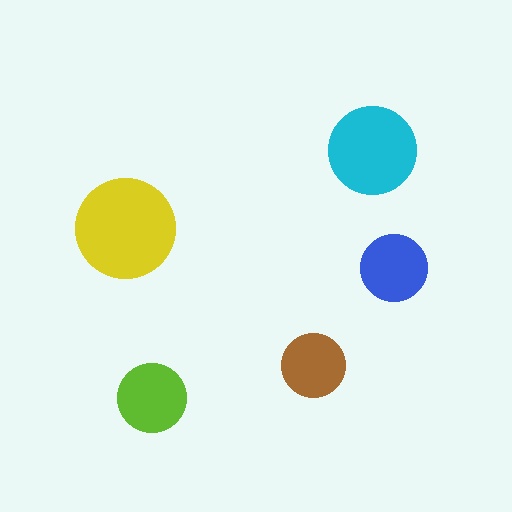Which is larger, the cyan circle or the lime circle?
The cyan one.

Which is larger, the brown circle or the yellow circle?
The yellow one.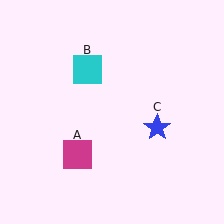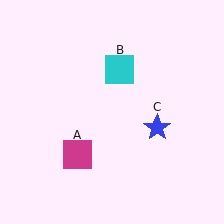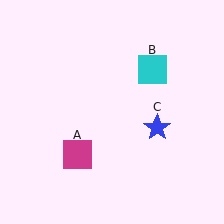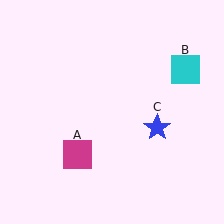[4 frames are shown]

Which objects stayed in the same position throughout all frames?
Magenta square (object A) and blue star (object C) remained stationary.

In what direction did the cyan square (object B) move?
The cyan square (object B) moved right.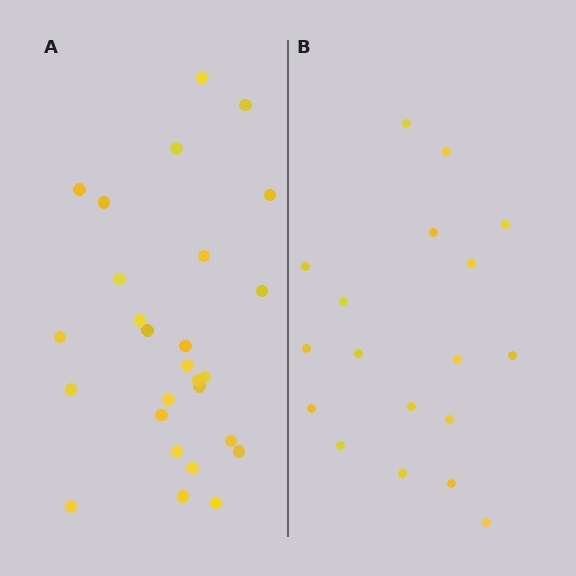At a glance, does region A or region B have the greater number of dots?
Region A (the left region) has more dots.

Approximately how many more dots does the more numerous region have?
Region A has roughly 8 or so more dots than region B.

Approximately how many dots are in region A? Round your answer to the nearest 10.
About 30 dots. (The exact count is 27, which rounds to 30.)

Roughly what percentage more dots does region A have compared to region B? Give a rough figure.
About 50% more.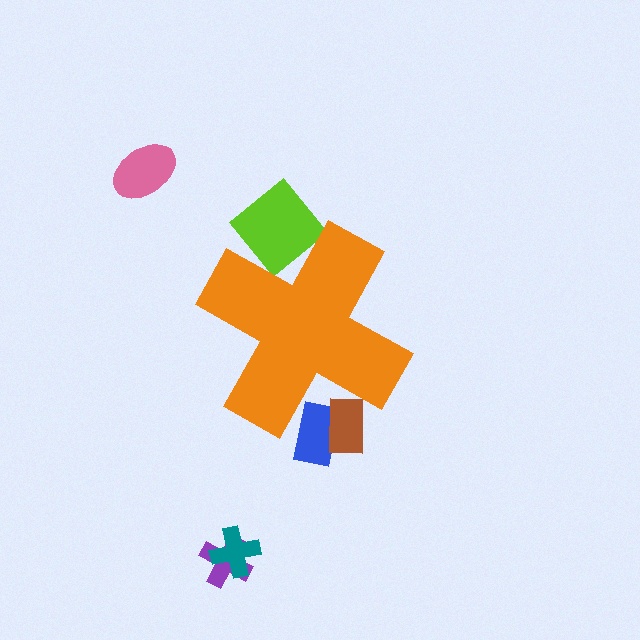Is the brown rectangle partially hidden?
Yes, the brown rectangle is partially hidden behind the orange cross.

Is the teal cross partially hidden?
No, the teal cross is fully visible.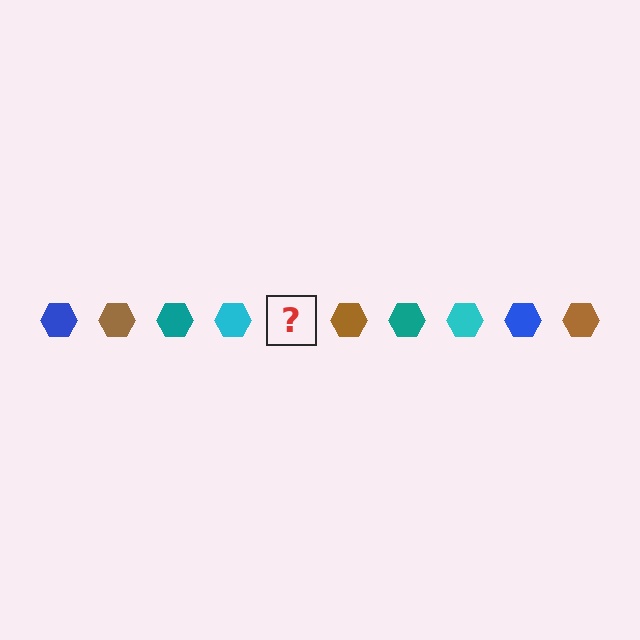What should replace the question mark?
The question mark should be replaced with a blue hexagon.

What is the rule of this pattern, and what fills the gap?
The rule is that the pattern cycles through blue, brown, teal, cyan hexagons. The gap should be filled with a blue hexagon.